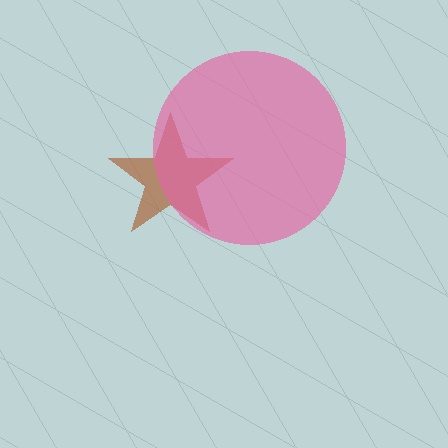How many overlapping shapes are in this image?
There are 2 overlapping shapes in the image.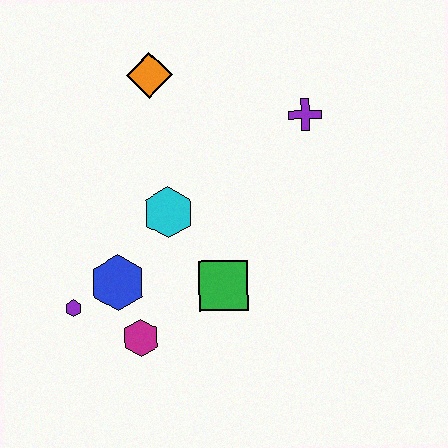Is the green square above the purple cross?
No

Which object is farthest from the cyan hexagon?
The purple cross is farthest from the cyan hexagon.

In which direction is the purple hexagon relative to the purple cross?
The purple hexagon is to the left of the purple cross.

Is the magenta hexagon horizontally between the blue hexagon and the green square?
Yes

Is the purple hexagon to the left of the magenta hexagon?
Yes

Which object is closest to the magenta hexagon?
The blue hexagon is closest to the magenta hexagon.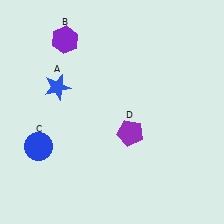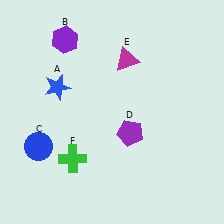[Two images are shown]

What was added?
A magenta triangle (E), a green cross (F) were added in Image 2.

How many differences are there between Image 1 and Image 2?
There are 2 differences between the two images.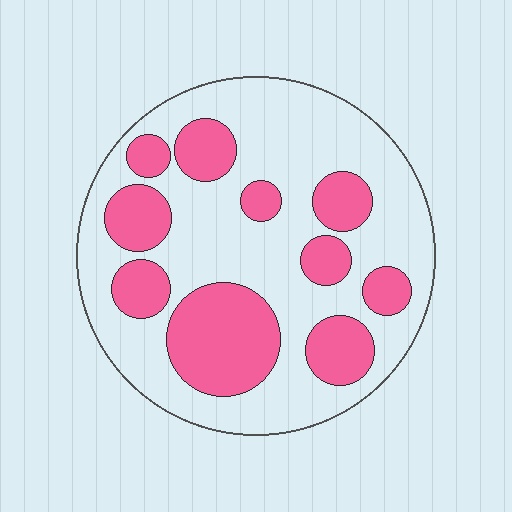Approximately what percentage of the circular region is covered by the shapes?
Approximately 35%.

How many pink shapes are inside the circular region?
10.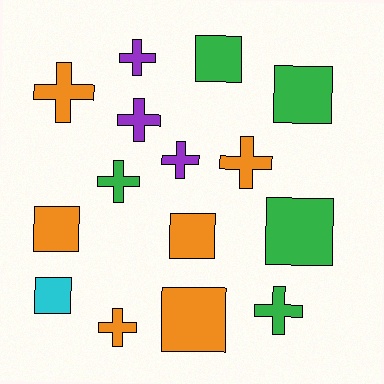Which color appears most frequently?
Orange, with 6 objects.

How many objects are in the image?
There are 15 objects.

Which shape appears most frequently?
Cross, with 8 objects.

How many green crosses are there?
There are 2 green crosses.